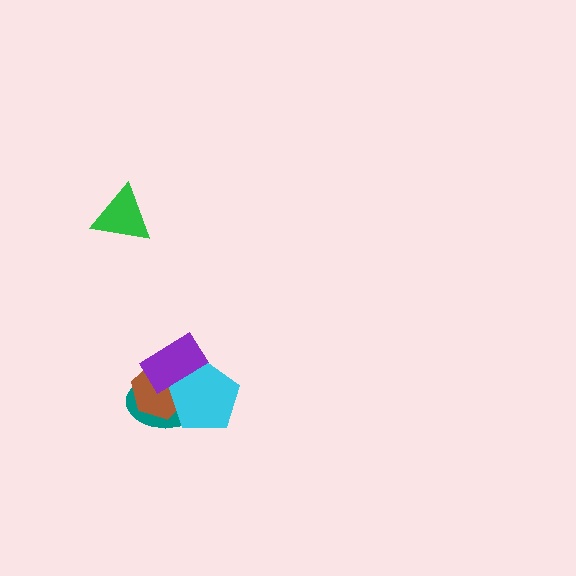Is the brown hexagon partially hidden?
Yes, it is partially covered by another shape.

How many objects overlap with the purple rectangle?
3 objects overlap with the purple rectangle.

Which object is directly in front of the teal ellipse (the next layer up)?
The brown hexagon is directly in front of the teal ellipse.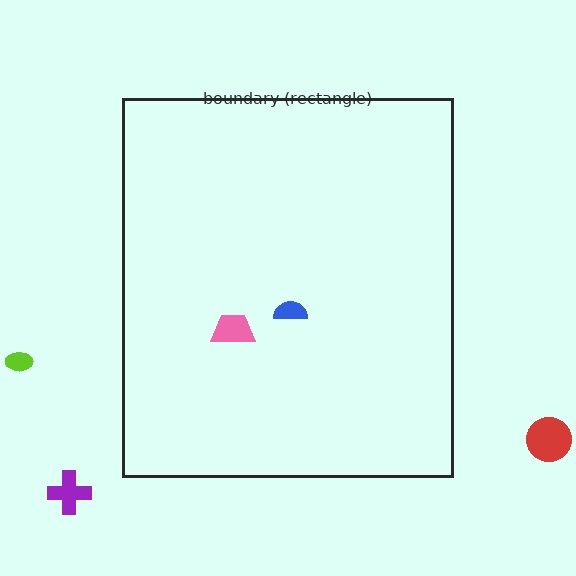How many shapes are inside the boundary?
2 inside, 3 outside.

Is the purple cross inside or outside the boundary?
Outside.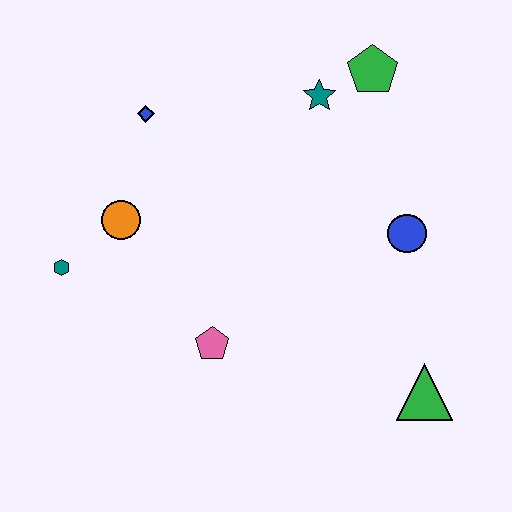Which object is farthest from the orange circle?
The green triangle is farthest from the orange circle.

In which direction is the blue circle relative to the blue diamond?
The blue circle is to the right of the blue diamond.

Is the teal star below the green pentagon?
Yes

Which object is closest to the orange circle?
The teal hexagon is closest to the orange circle.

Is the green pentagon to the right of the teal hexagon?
Yes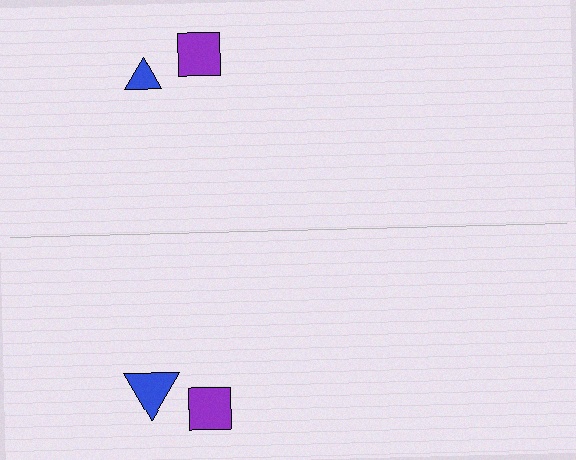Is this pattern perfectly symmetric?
No, the pattern is not perfectly symmetric. The blue triangle on the bottom side has a different size than its mirror counterpart.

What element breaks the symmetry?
The blue triangle on the bottom side has a different size than its mirror counterpart.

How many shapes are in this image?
There are 4 shapes in this image.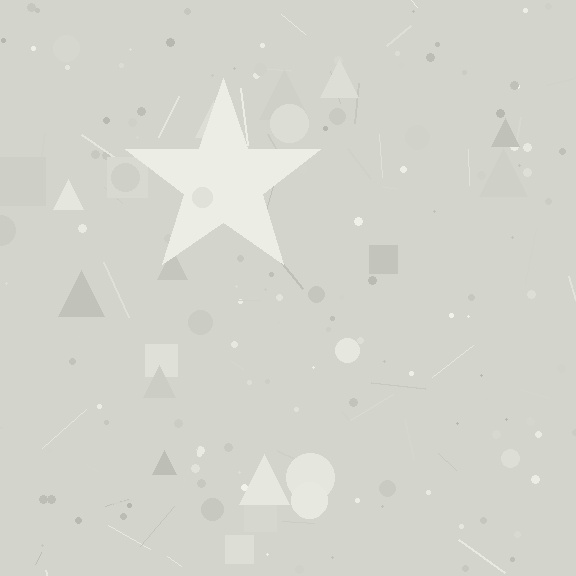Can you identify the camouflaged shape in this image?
The camouflaged shape is a star.